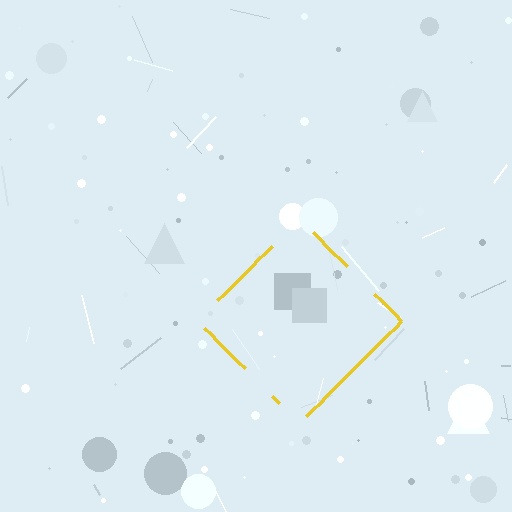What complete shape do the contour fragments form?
The contour fragments form a diamond.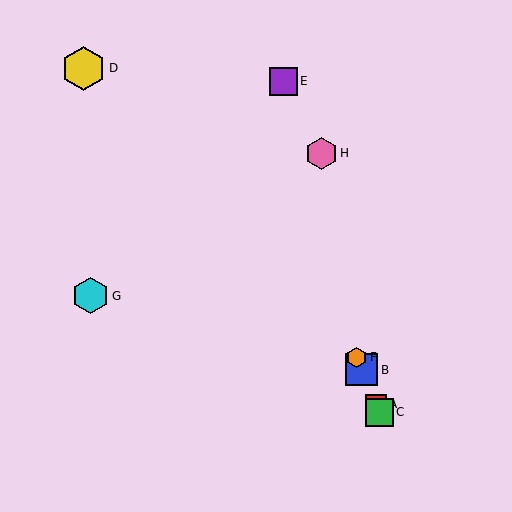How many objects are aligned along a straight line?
4 objects (A, B, C, F) are aligned along a straight line.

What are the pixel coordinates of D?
Object D is at (84, 68).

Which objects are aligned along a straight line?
Objects A, B, C, F are aligned along a straight line.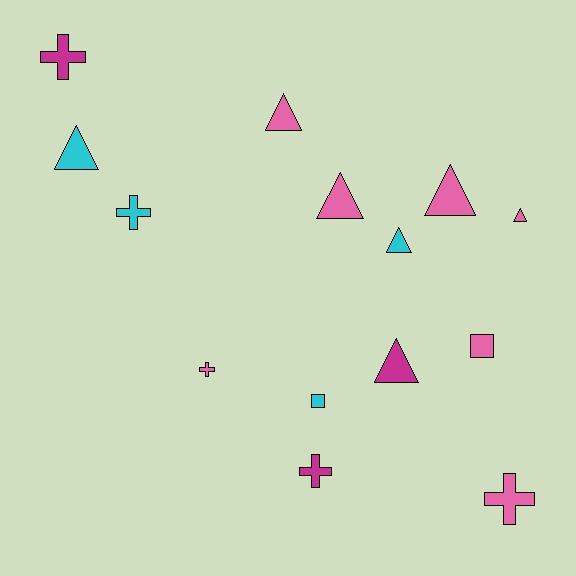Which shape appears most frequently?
Triangle, with 7 objects.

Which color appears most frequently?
Pink, with 7 objects.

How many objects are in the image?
There are 14 objects.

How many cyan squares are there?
There is 1 cyan square.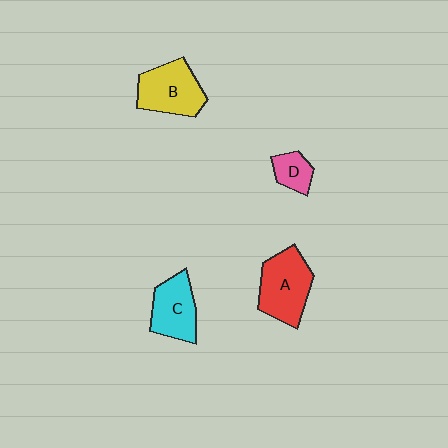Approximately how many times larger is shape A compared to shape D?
Approximately 2.4 times.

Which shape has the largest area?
Shape A (red).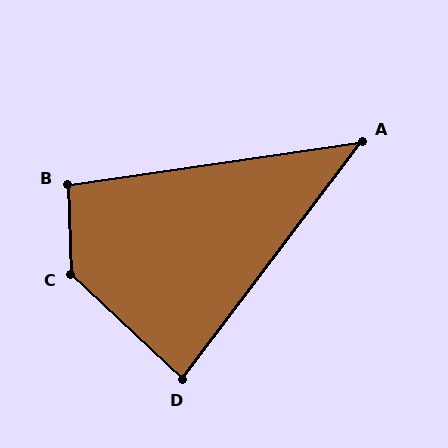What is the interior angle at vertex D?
Approximately 84 degrees (acute).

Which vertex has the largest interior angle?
C, at approximately 135 degrees.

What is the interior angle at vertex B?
Approximately 96 degrees (obtuse).